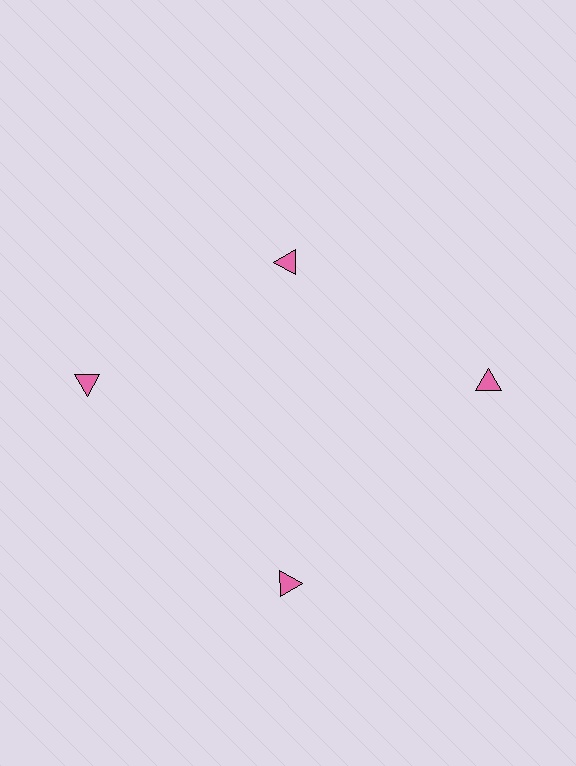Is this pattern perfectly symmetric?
No. The 4 pink triangles are arranged in a ring, but one element near the 12 o'clock position is pulled inward toward the center, breaking the 4-fold rotational symmetry.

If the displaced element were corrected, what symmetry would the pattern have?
It would have 4-fold rotational symmetry — the pattern would map onto itself every 90 degrees.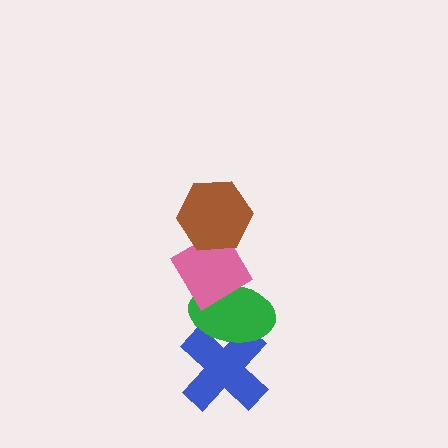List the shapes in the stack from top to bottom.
From top to bottom: the brown hexagon, the pink diamond, the green ellipse, the blue cross.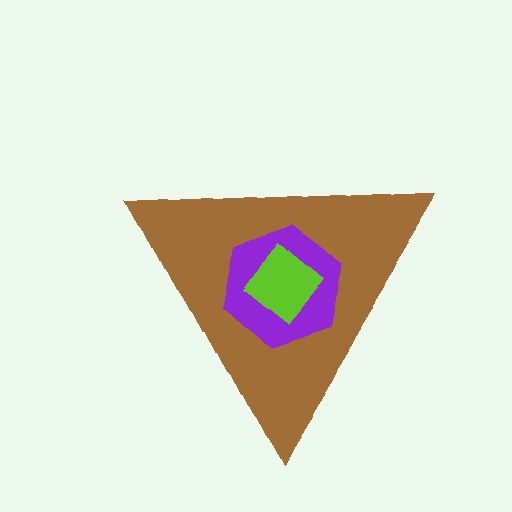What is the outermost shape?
The brown triangle.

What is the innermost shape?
The lime diamond.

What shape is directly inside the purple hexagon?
The lime diamond.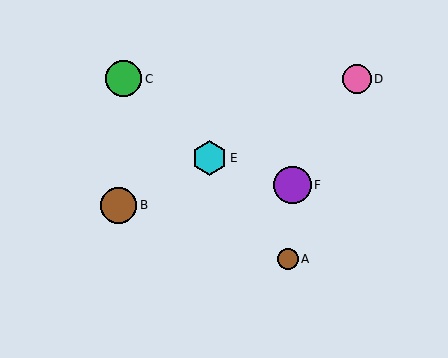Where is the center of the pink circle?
The center of the pink circle is at (357, 79).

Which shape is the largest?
The purple circle (labeled F) is the largest.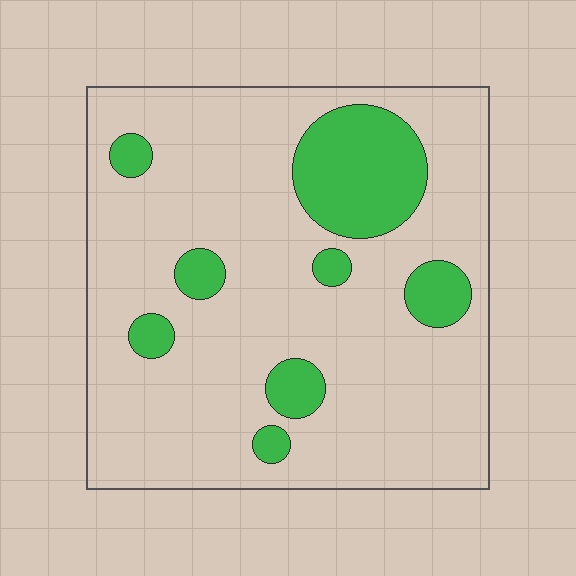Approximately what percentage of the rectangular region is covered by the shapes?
Approximately 20%.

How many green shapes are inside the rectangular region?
8.